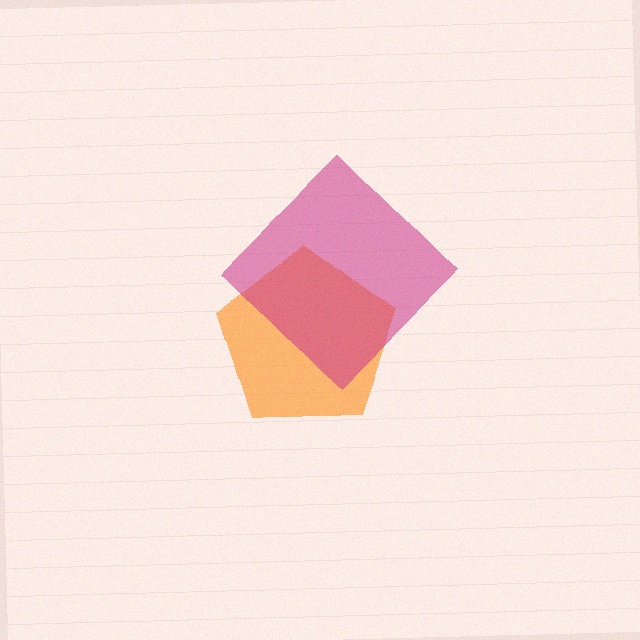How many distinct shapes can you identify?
There are 2 distinct shapes: an orange pentagon, a magenta diamond.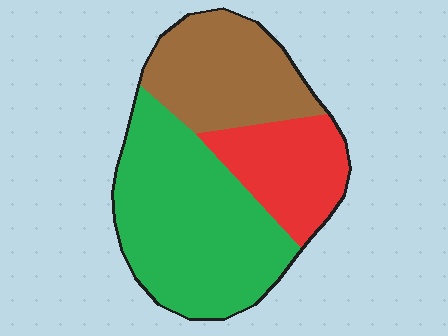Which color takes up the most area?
Green, at roughly 50%.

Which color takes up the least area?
Red, at roughly 20%.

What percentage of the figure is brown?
Brown covers 29% of the figure.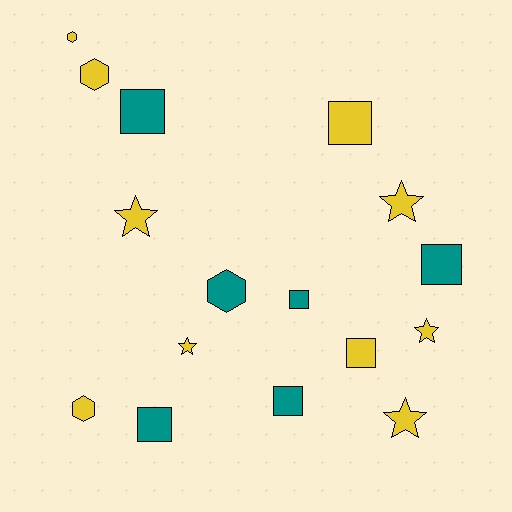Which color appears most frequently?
Yellow, with 10 objects.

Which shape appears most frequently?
Square, with 7 objects.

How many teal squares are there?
There are 5 teal squares.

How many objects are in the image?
There are 16 objects.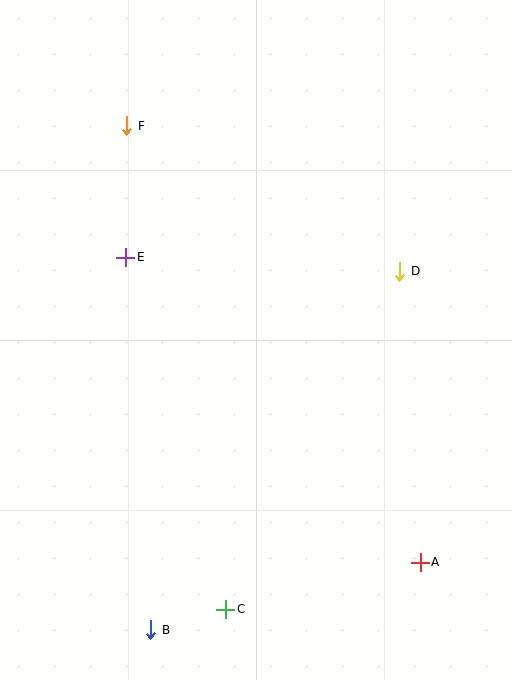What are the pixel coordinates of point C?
Point C is at (226, 609).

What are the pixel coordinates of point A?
Point A is at (420, 562).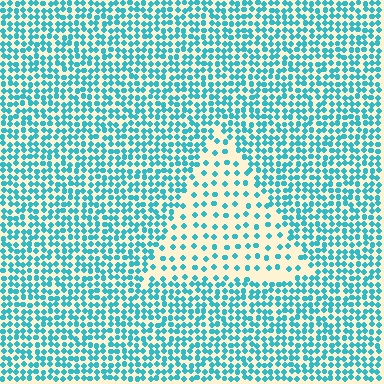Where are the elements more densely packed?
The elements are more densely packed outside the triangle boundary.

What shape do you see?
I see a triangle.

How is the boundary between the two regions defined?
The boundary is defined by a change in element density (approximately 2.5x ratio). All elements are the same color, size, and shape.